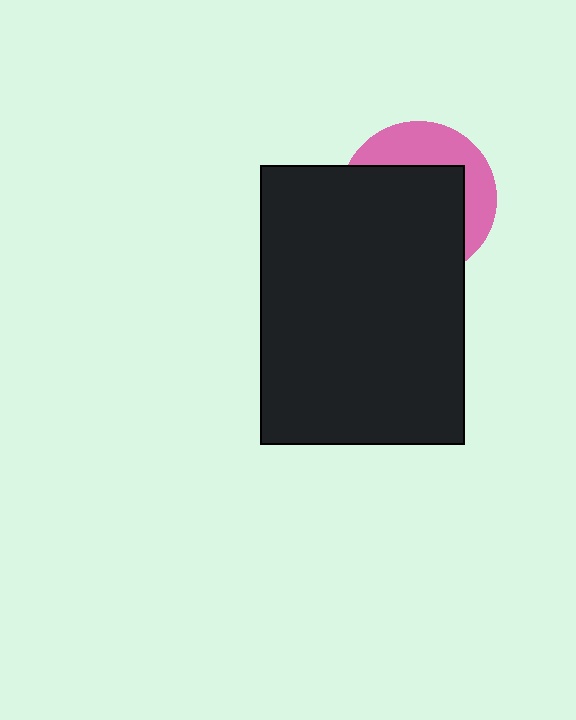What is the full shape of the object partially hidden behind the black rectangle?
The partially hidden object is a pink circle.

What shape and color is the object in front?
The object in front is a black rectangle.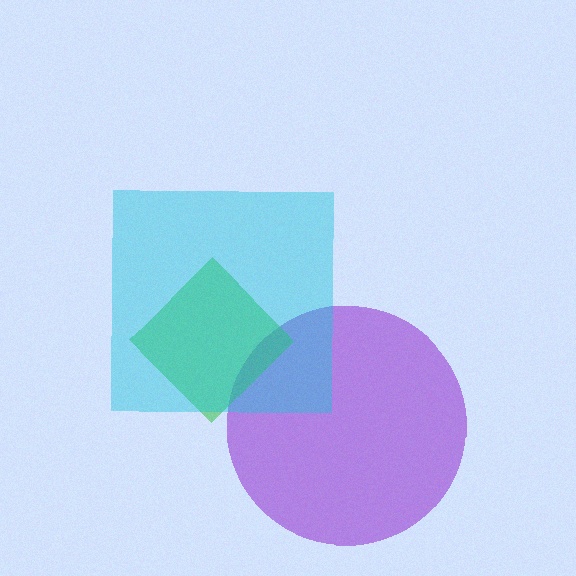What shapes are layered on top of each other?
The layered shapes are: a purple circle, a green diamond, a cyan square.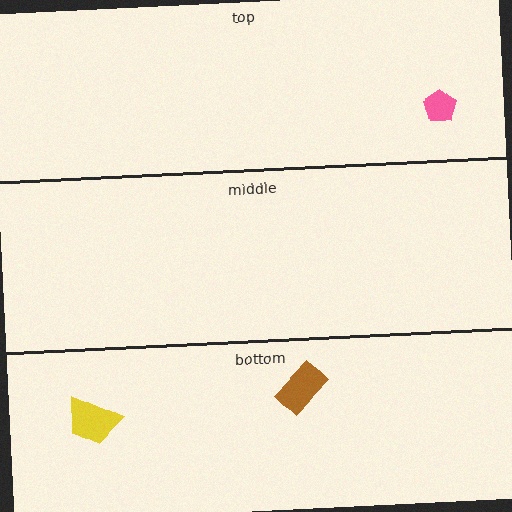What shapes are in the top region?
The pink pentagon.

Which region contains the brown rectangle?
The bottom region.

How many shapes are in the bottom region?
2.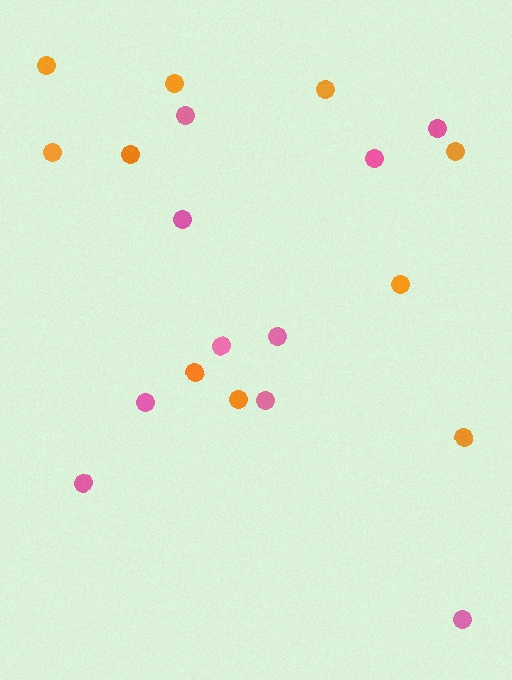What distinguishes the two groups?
There are 2 groups: one group of pink circles (10) and one group of orange circles (10).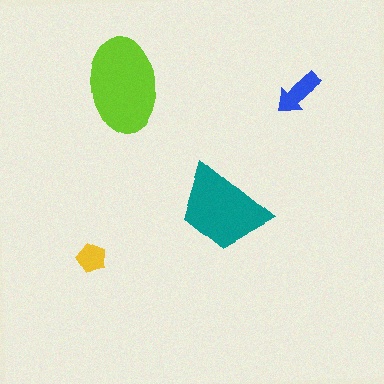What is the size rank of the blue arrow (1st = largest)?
3rd.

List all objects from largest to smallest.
The lime ellipse, the teal trapezoid, the blue arrow, the yellow pentagon.